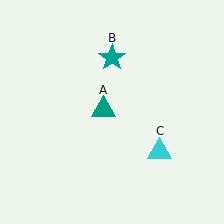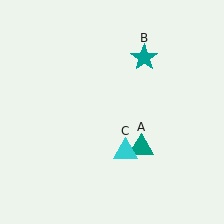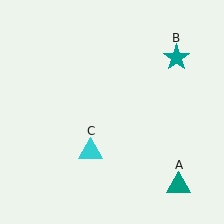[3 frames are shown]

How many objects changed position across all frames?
3 objects changed position: teal triangle (object A), teal star (object B), cyan triangle (object C).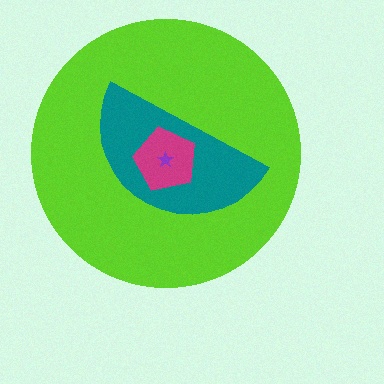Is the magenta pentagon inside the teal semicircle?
Yes.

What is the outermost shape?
The lime circle.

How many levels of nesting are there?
4.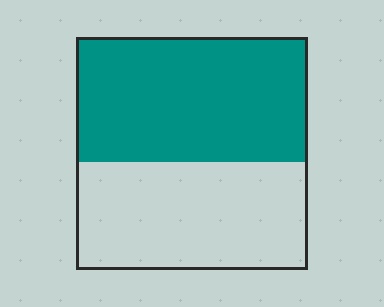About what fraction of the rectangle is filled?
About one half (1/2).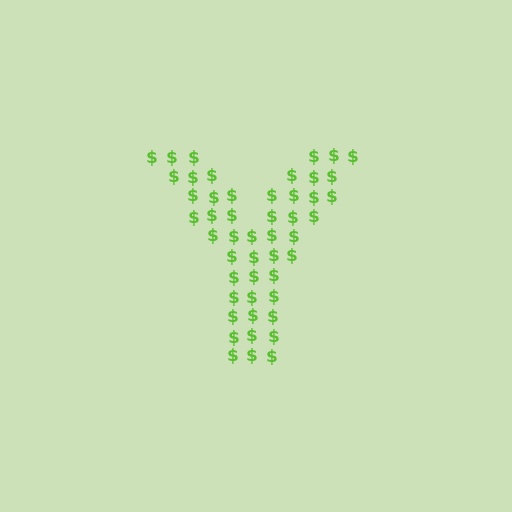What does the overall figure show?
The overall figure shows the letter Y.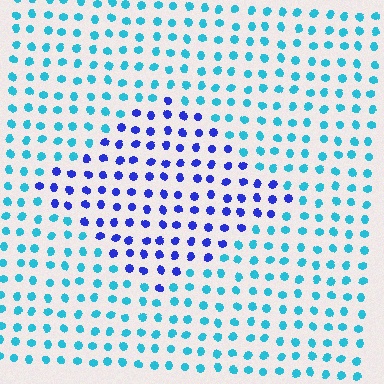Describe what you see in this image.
The image is filled with small cyan elements in a uniform arrangement. A diamond-shaped region is visible where the elements are tinted to a slightly different hue, forming a subtle color boundary.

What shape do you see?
I see a diamond.